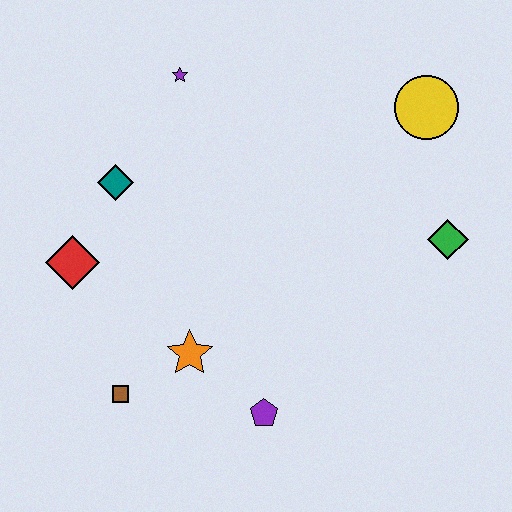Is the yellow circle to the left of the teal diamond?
No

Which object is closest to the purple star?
The teal diamond is closest to the purple star.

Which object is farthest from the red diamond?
The yellow circle is farthest from the red diamond.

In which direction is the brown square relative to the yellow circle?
The brown square is to the left of the yellow circle.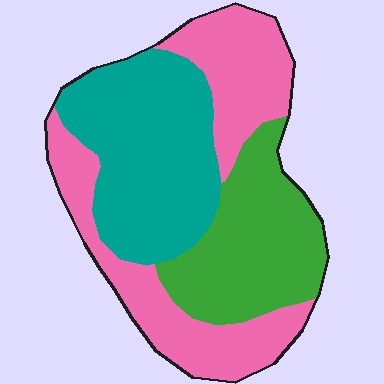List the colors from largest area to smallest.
From largest to smallest: pink, teal, green.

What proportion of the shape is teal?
Teal takes up about one third (1/3) of the shape.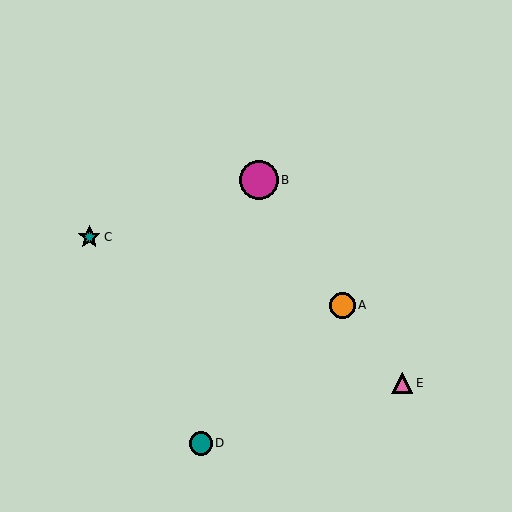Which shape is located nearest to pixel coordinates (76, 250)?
The teal star (labeled C) at (89, 237) is nearest to that location.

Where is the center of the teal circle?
The center of the teal circle is at (201, 443).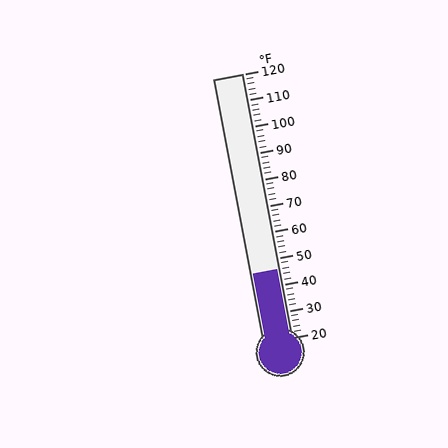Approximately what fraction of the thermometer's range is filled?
The thermometer is filled to approximately 25% of its range.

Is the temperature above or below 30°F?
The temperature is above 30°F.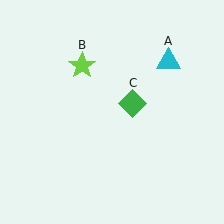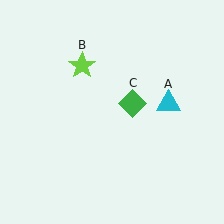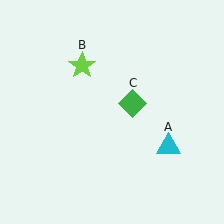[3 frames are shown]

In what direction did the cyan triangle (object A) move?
The cyan triangle (object A) moved down.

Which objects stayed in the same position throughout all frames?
Lime star (object B) and green diamond (object C) remained stationary.